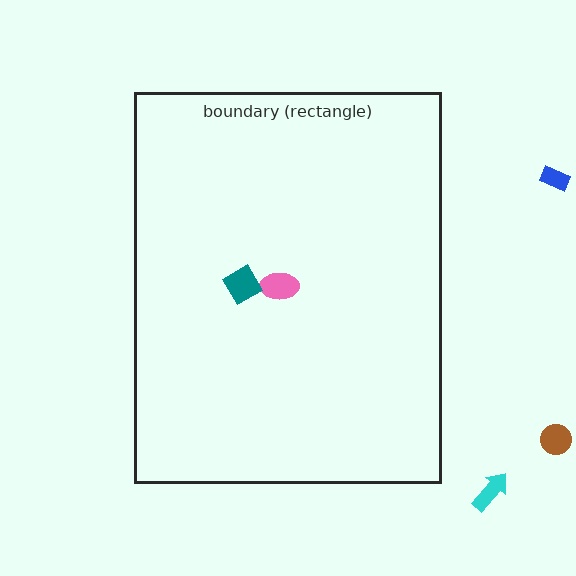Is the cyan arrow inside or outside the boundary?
Outside.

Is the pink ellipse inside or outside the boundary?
Inside.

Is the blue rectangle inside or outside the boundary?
Outside.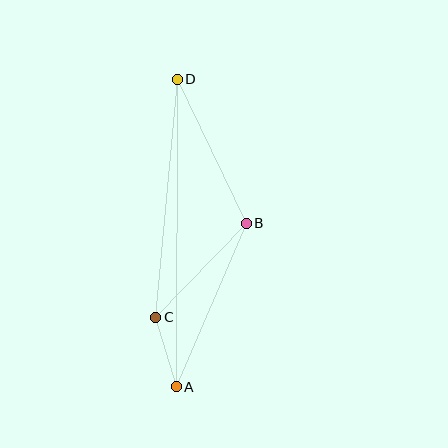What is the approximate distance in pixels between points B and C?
The distance between B and C is approximately 130 pixels.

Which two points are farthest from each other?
Points A and D are farthest from each other.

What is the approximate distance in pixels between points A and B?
The distance between A and B is approximately 178 pixels.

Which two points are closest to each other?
Points A and C are closest to each other.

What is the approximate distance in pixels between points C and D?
The distance between C and D is approximately 239 pixels.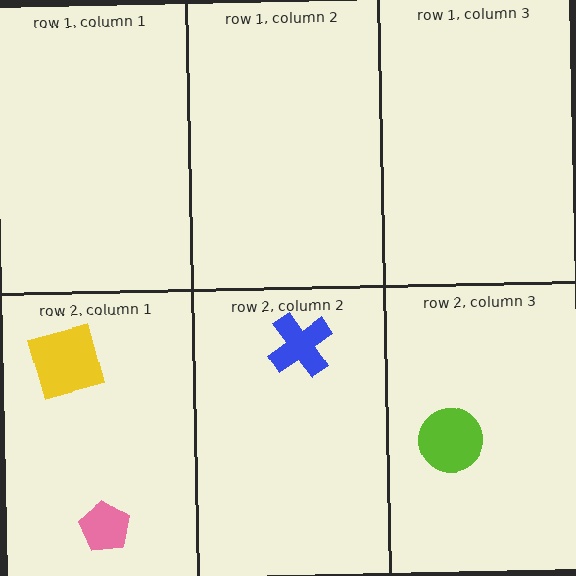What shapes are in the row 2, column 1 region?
The pink pentagon, the yellow square.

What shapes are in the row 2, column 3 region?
The lime circle.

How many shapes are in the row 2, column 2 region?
1.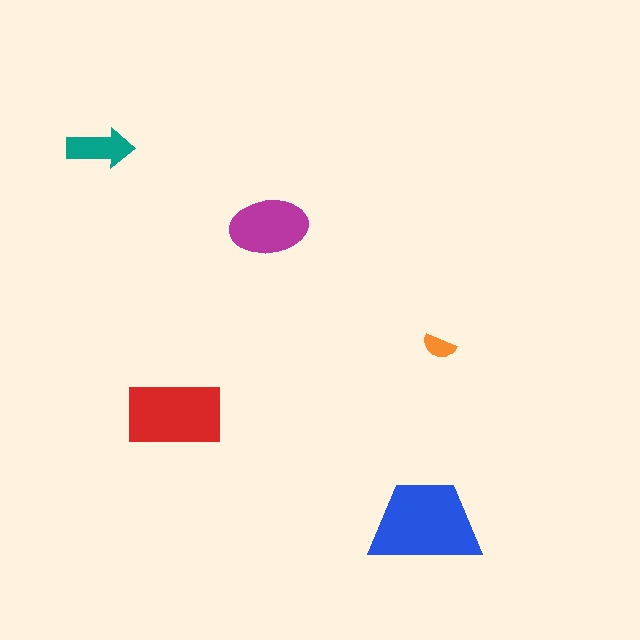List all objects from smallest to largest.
The orange semicircle, the teal arrow, the magenta ellipse, the red rectangle, the blue trapezoid.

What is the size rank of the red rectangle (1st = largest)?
2nd.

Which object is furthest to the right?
The orange semicircle is rightmost.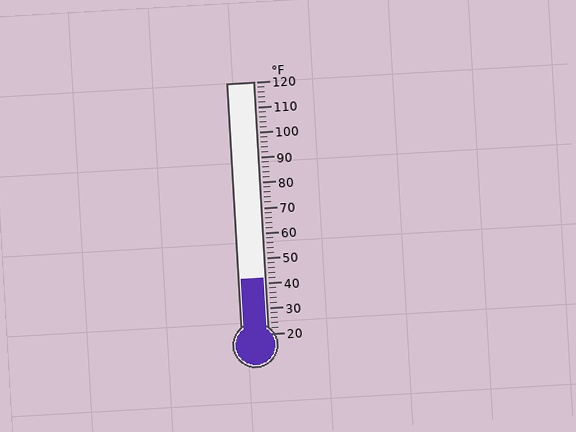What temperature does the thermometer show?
The thermometer shows approximately 42°F.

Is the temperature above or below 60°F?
The temperature is below 60°F.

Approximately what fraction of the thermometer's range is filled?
The thermometer is filled to approximately 20% of its range.